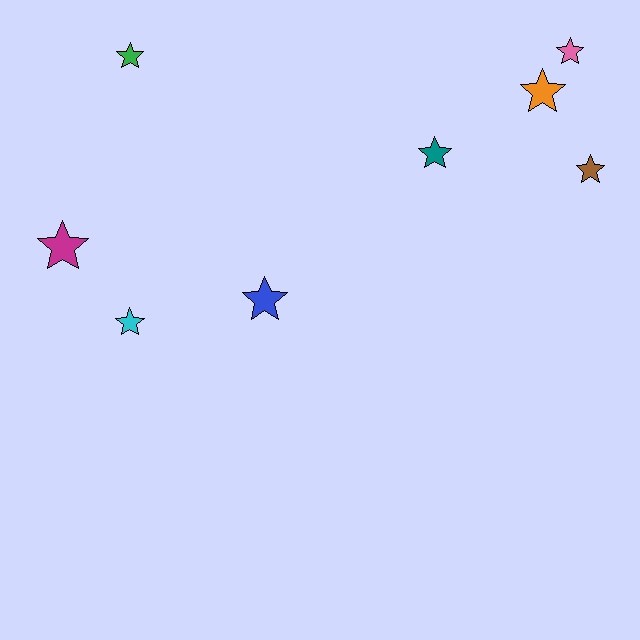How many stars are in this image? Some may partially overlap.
There are 8 stars.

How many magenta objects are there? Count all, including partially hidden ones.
There is 1 magenta object.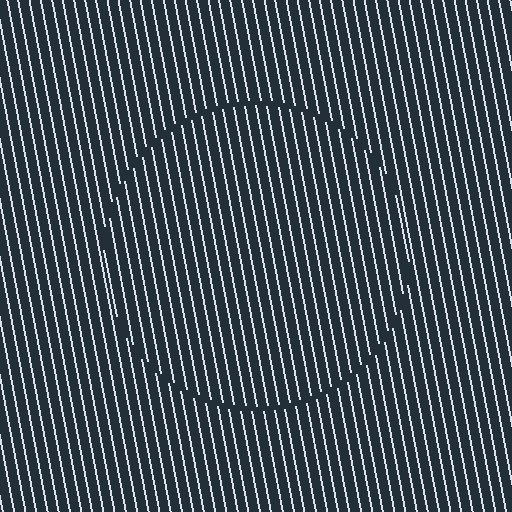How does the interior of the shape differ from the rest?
The interior of the shape contains the same grating, shifted by half a period — the contour is defined by the phase discontinuity where line-ends from the inner and outer gratings abut.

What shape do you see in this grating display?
An illusory circle. The interior of the shape contains the same grating, shifted by half a period — the contour is defined by the phase discontinuity where line-ends from the inner and outer gratings abut.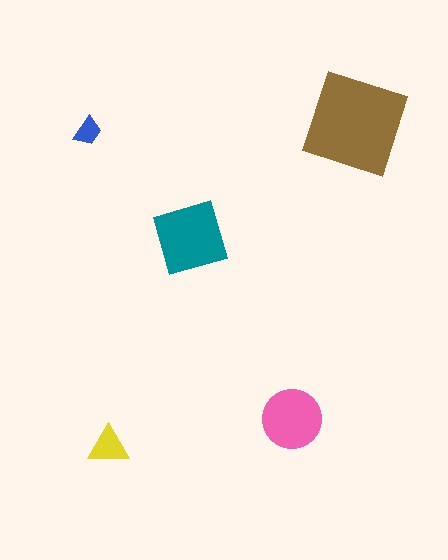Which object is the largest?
The brown diamond.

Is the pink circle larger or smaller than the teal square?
Smaller.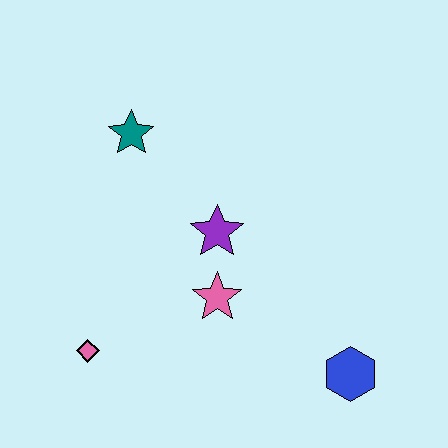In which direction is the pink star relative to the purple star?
The pink star is below the purple star.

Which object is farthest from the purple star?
The blue hexagon is farthest from the purple star.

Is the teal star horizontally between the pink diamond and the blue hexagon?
Yes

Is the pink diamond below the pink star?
Yes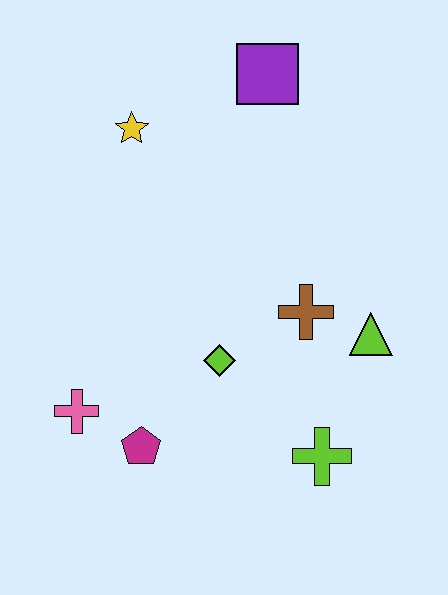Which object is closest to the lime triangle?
The brown cross is closest to the lime triangle.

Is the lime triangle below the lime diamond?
No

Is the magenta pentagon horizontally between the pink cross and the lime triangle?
Yes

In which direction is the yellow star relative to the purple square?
The yellow star is to the left of the purple square.